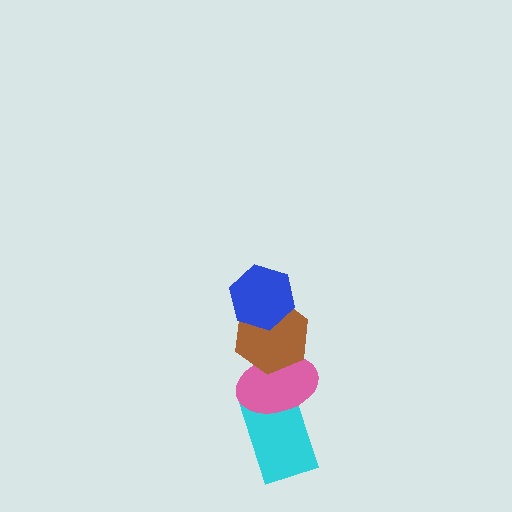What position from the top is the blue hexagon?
The blue hexagon is 1st from the top.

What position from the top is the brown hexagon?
The brown hexagon is 2nd from the top.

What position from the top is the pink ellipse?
The pink ellipse is 3rd from the top.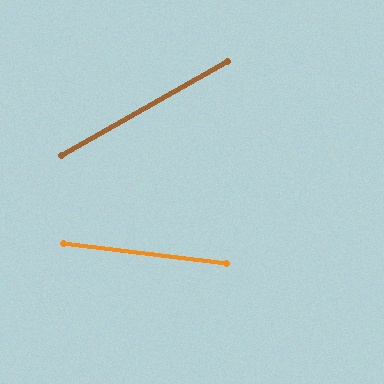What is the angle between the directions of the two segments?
Approximately 37 degrees.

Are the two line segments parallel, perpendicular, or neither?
Neither parallel nor perpendicular — they differ by about 37°.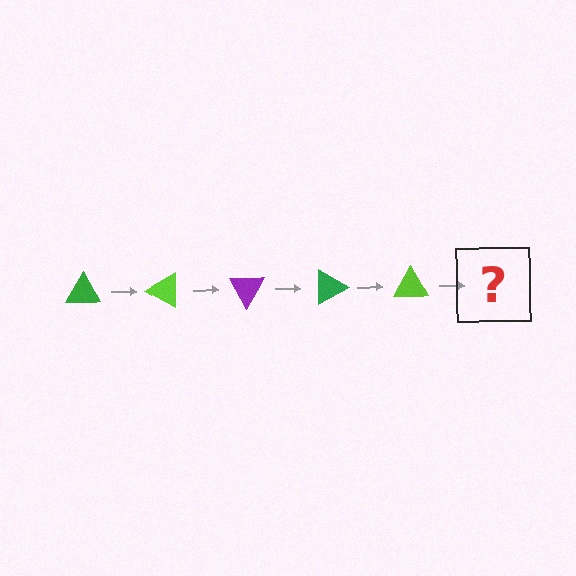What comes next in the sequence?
The next element should be a purple triangle, rotated 150 degrees from the start.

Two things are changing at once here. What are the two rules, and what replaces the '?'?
The two rules are that it rotates 30 degrees each step and the color cycles through green, lime, and purple. The '?' should be a purple triangle, rotated 150 degrees from the start.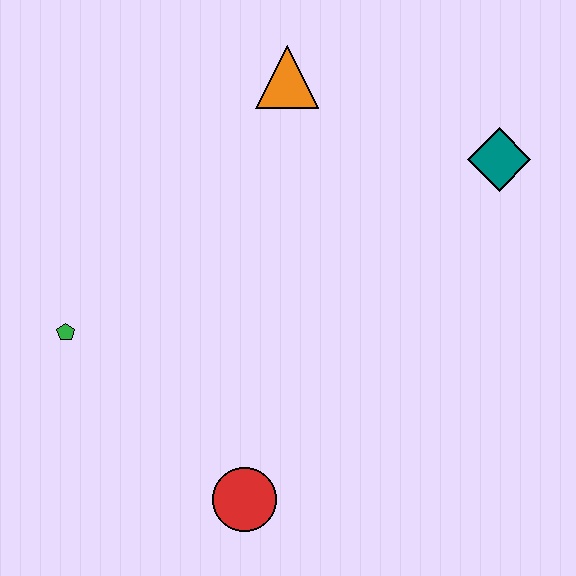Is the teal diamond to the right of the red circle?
Yes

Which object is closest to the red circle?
The green pentagon is closest to the red circle.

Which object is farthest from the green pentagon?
The teal diamond is farthest from the green pentagon.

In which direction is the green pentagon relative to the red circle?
The green pentagon is to the left of the red circle.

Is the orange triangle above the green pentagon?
Yes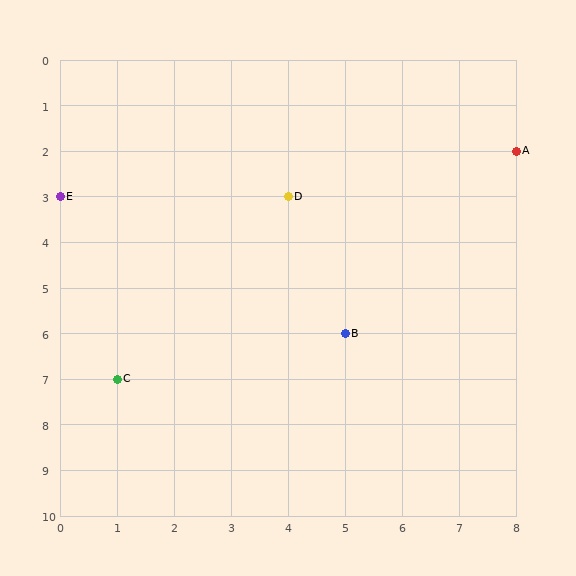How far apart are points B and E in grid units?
Points B and E are 5 columns and 3 rows apart (about 5.8 grid units diagonally).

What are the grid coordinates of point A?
Point A is at grid coordinates (8, 2).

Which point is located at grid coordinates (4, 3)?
Point D is at (4, 3).